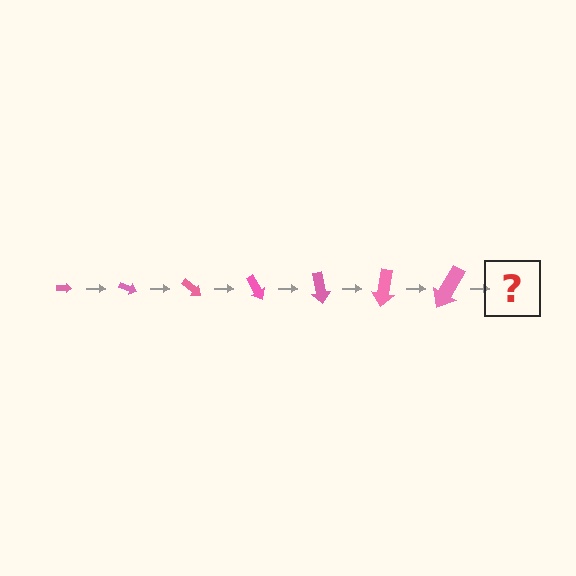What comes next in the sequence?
The next element should be an arrow, larger than the previous one and rotated 140 degrees from the start.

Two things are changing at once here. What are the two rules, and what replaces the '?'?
The two rules are that the arrow grows larger each step and it rotates 20 degrees each step. The '?' should be an arrow, larger than the previous one and rotated 140 degrees from the start.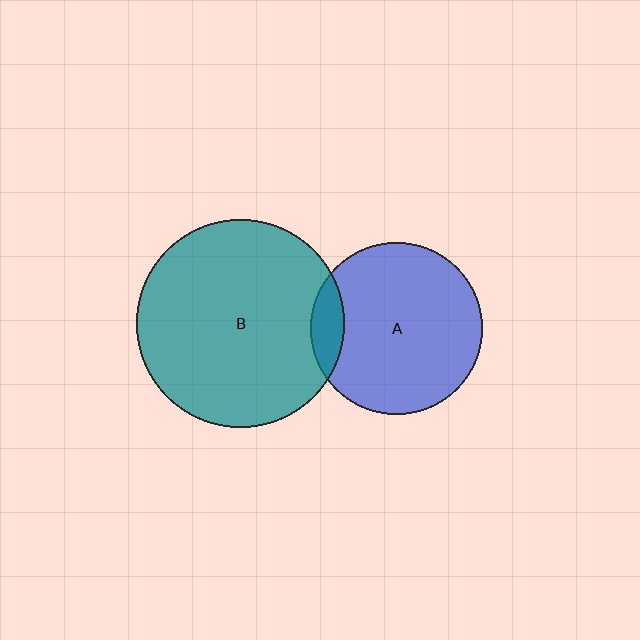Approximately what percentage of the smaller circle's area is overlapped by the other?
Approximately 10%.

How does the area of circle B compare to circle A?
Approximately 1.5 times.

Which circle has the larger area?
Circle B (teal).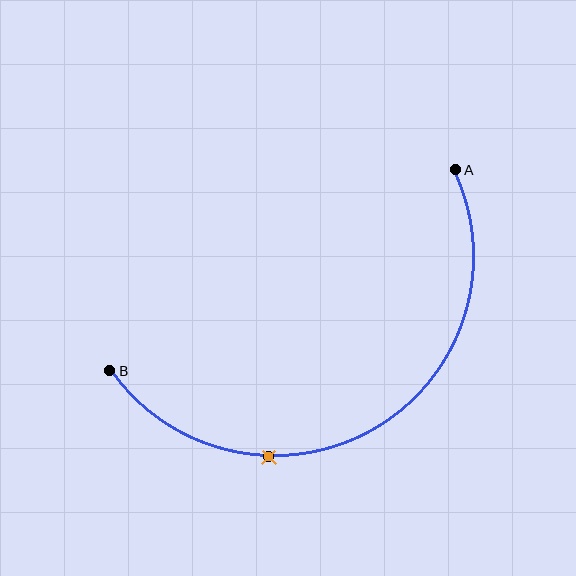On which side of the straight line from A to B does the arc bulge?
The arc bulges below the straight line connecting A and B.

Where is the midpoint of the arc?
The arc midpoint is the point on the curve farthest from the straight line joining A and B. It sits below that line.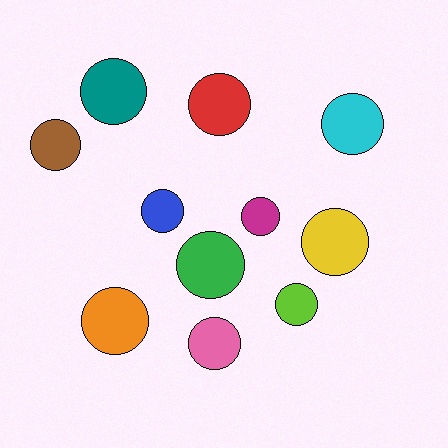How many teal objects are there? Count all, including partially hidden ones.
There is 1 teal object.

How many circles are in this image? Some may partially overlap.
There are 11 circles.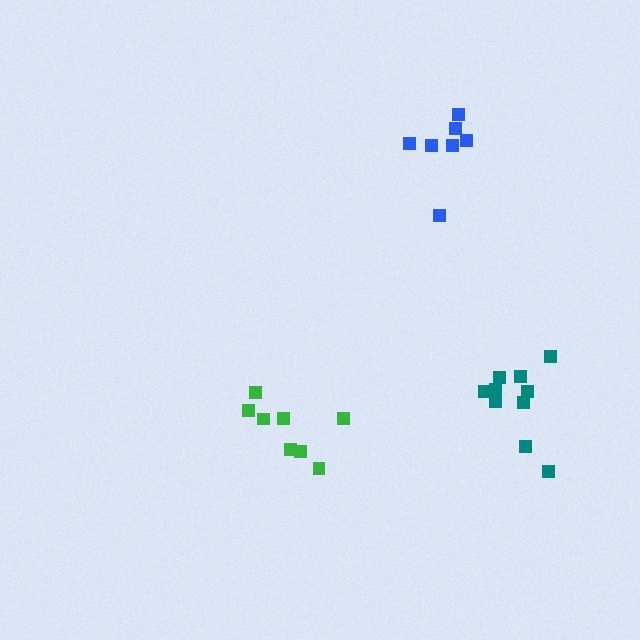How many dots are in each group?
Group 1: 8 dots, Group 2: 10 dots, Group 3: 7 dots (25 total).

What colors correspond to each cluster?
The clusters are colored: green, teal, blue.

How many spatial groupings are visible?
There are 3 spatial groupings.